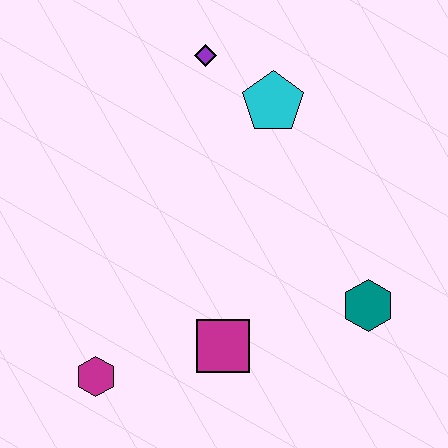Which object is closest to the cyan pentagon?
The purple diamond is closest to the cyan pentagon.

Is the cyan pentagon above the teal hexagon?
Yes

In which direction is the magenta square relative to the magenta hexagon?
The magenta square is to the right of the magenta hexagon.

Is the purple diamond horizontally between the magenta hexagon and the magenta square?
Yes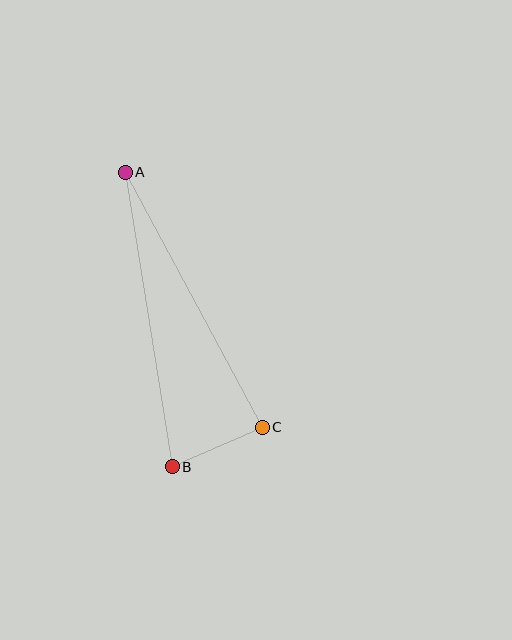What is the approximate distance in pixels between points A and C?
The distance between A and C is approximately 289 pixels.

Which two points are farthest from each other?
Points A and B are farthest from each other.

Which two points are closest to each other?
Points B and C are closest to each other.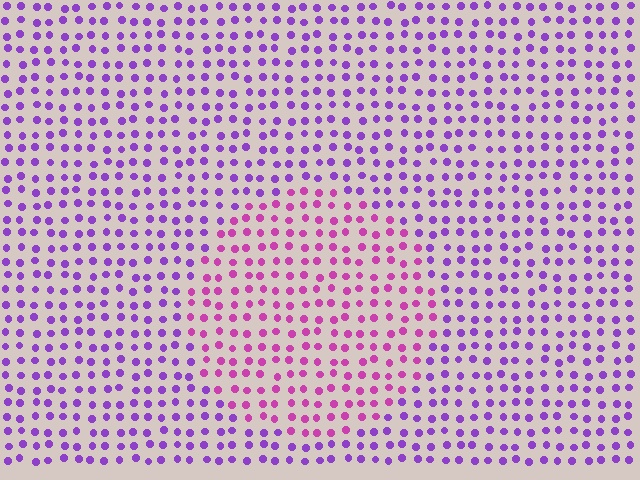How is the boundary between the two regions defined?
The boundary is defined purely by a slight shift in hue (about 37 degrees). Spacing, size, and orientation are identical on both sides.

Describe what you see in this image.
The image is filled with small purple elements in a uniform arrangement. A circle-shaped region is visible where the elements are tinted to a slightly different hue, forming a subtle color boundary.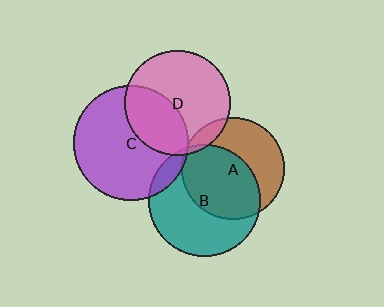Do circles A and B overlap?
Yes.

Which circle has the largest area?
Circle C (purple).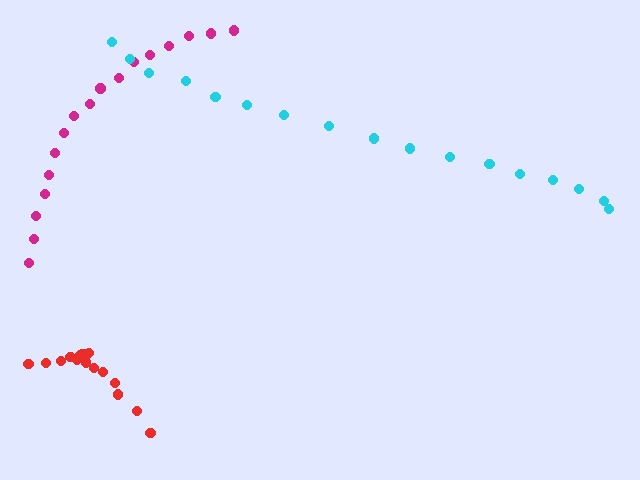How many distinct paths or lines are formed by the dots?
There are 3 distinct paths.